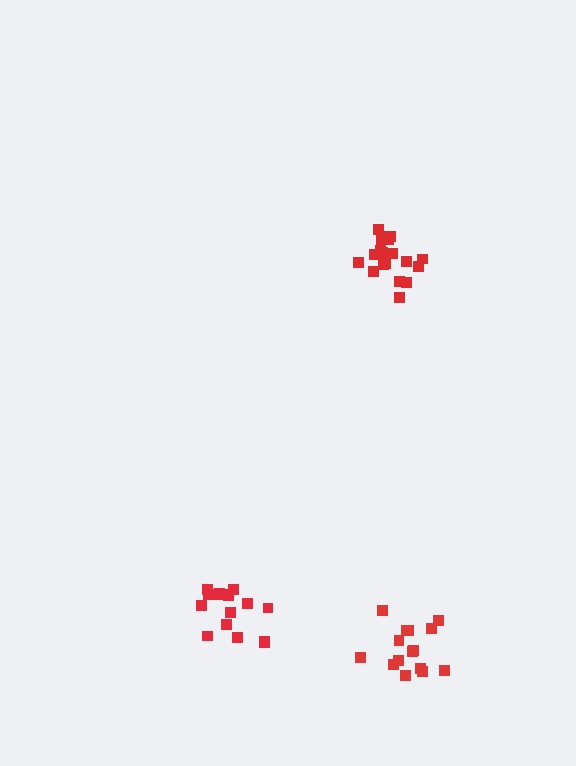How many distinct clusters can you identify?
There are 3 distinct clusters.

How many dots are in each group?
Group 1: 16 dots, Group 2: 15 dots, Group 3: 19 dots (50 total).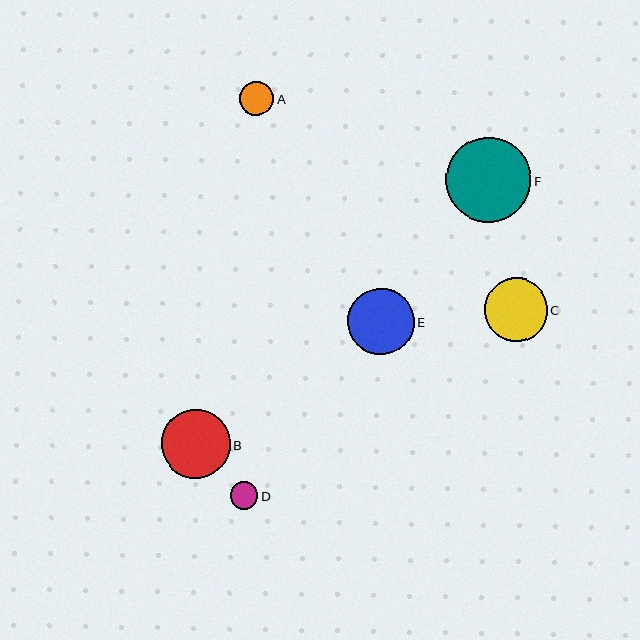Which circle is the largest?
Circle F is the largest with a size of approximately 85 pixels.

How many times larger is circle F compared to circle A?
Circle F is approximately 2.5 times the size of circle A.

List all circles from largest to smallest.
From largest to smallest: F, B, E, C, A, D.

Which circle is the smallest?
Circle D is the smallest with a size of approximately 27 pixels.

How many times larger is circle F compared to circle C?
Circle F is approximately 1.3 times the size of circle C.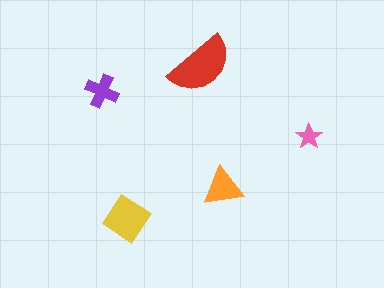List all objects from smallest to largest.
The pink star, the purple cross, the orange triangle, the yellow diamond, the red semicircle.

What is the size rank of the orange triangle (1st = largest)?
3rd.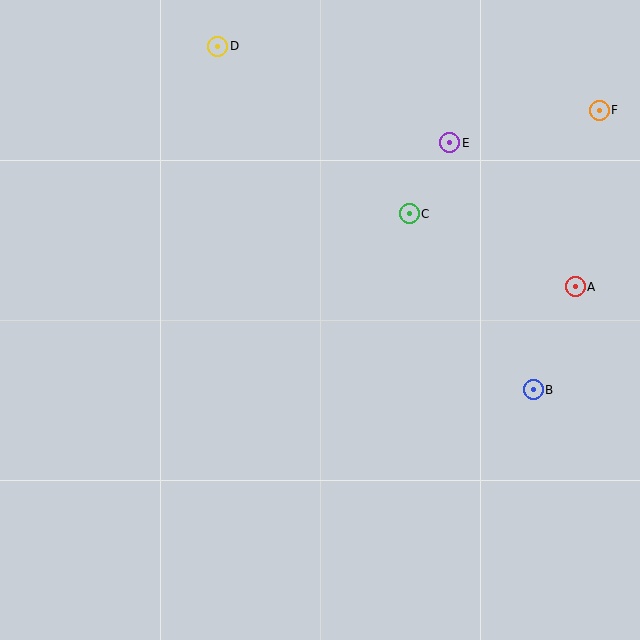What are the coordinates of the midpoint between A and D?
The midpoint between A and D is at (397, 166).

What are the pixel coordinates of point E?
Point E is at (450, 143).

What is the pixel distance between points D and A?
The distance between D and A is 431 pixels.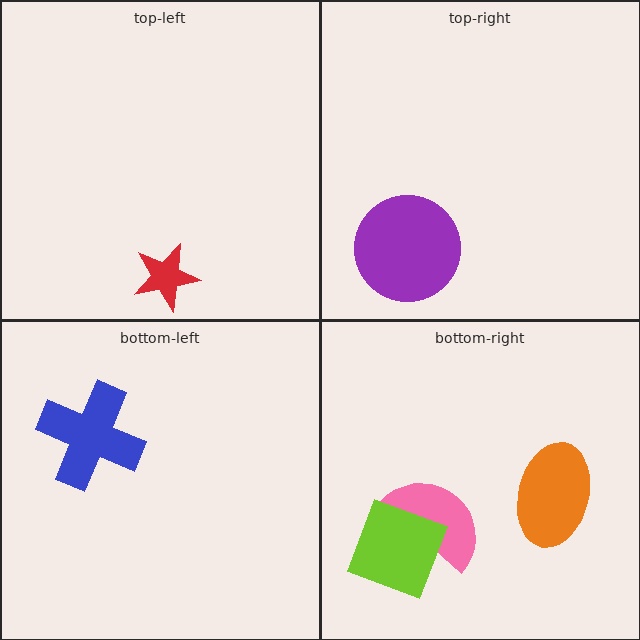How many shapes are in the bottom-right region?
3.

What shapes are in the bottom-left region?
The blue cross.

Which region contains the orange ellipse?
The bottom-right region.